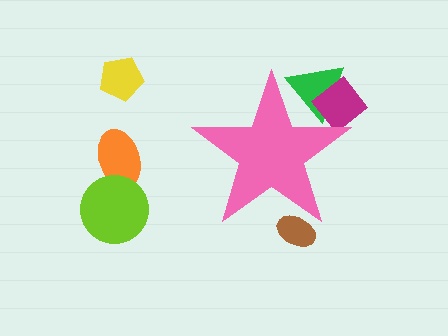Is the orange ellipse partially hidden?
No, the orange ellipse is fully visible.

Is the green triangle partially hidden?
Yes, the green triangle is partially hidden behind the pink star.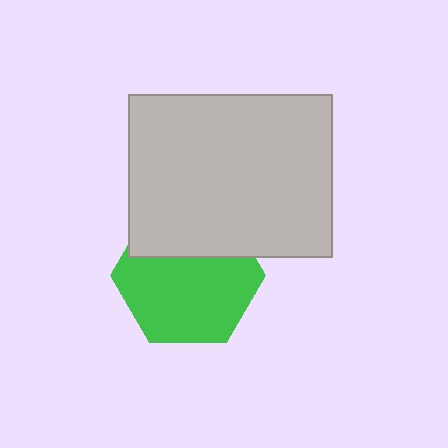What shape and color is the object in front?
The object in front is a light gray rectangle.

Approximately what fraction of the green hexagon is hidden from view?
Roughly 33% of the green hexagon is hidden behind the light gray rectangle.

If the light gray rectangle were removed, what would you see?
You would see the complete green hexagon.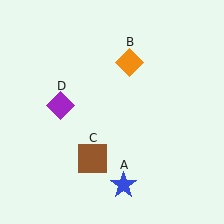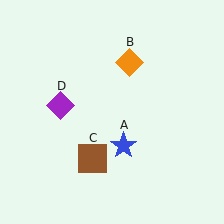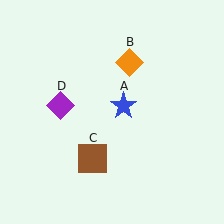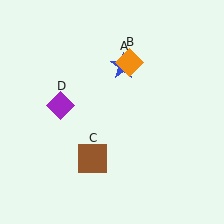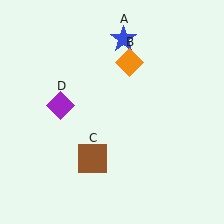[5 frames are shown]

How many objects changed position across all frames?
1 object changed position: blue star (object A).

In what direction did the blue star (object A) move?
The blue star (object A) moved up.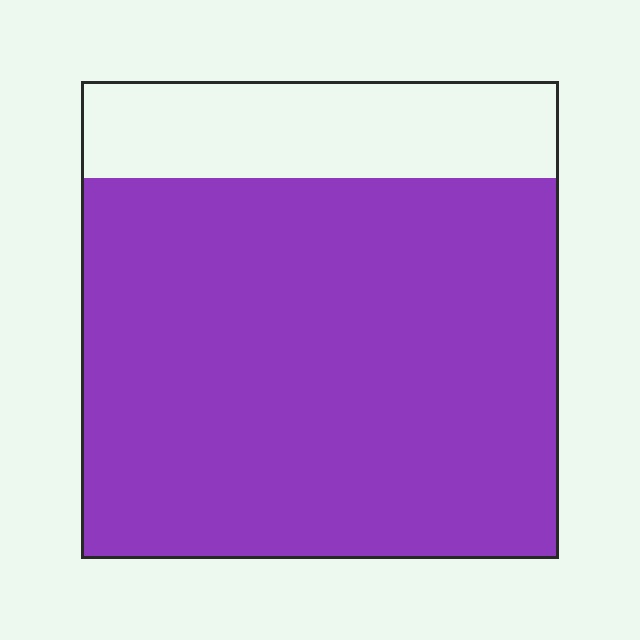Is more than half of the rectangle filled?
Yes.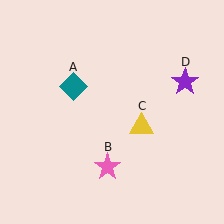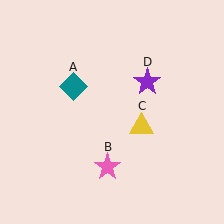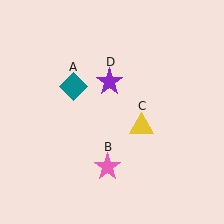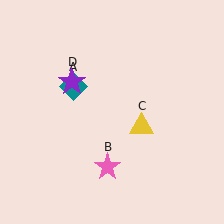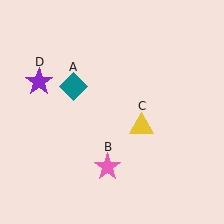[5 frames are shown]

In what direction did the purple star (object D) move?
The purple star (object D) moved left.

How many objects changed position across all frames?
1 object changed position: purple star (object D).